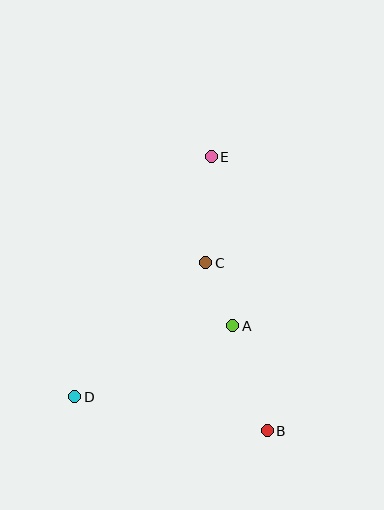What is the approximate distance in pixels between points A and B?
The distance between A and B is approximately 111 pixels.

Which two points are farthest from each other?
Points B and E are farthest from each other.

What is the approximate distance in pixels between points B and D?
The distance between B and D is approximately 196 pixels.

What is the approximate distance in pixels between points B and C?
The distance between B and C is approximately 179 pixels.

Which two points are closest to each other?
Points A and C are closest to each other.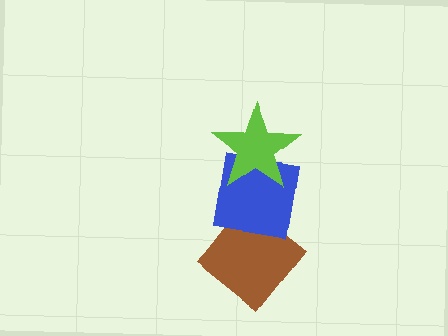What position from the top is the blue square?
The blue square is 2nd from the top.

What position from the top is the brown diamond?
The brown diamond is 3rd from the top.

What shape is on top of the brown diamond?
The blue square is on top of the brown diamond.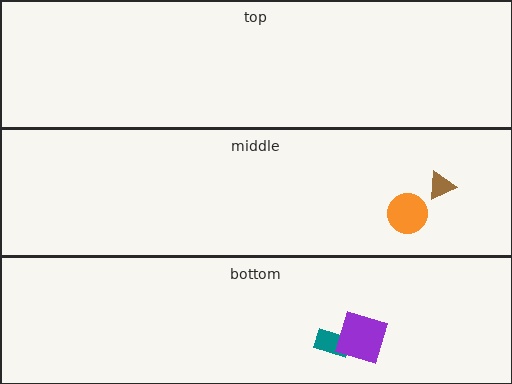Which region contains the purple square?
The bottom region.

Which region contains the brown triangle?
The middle region.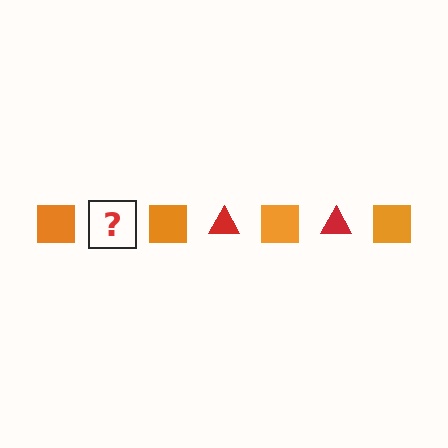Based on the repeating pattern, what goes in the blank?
The blank should be a red triangle.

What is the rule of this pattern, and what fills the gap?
The rule is that the pattern alternates between orange square and red triangle. The gap should be filled with a red triangle.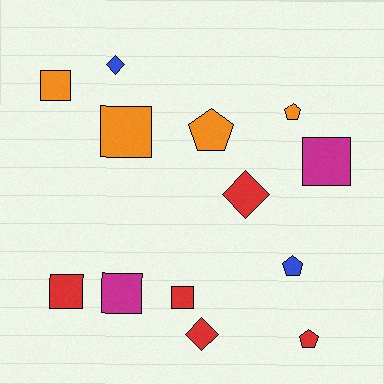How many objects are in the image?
There are 13 objects.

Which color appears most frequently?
Red, with 5 objects.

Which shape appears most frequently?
Square, with 6 objects.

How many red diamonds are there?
There are 2 red diamonds.